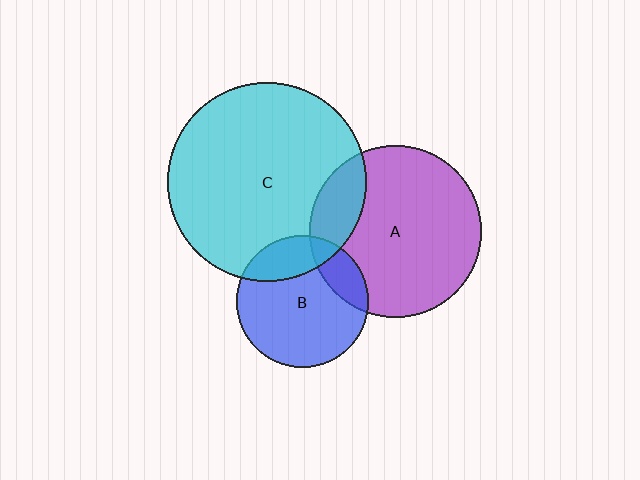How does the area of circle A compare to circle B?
Approximately 1.7 times.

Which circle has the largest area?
Circle C (cyan).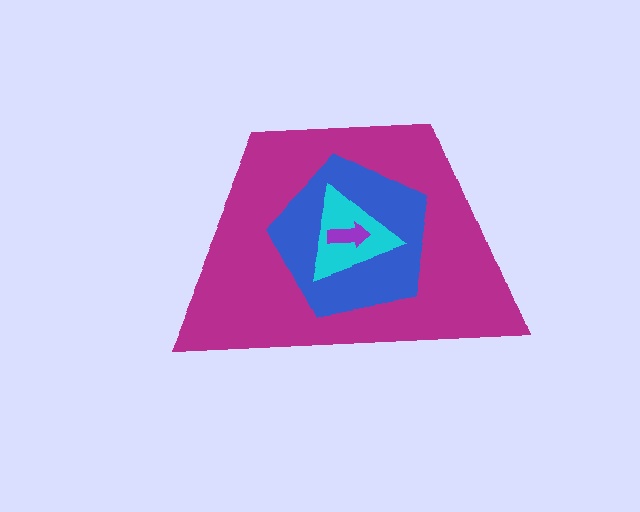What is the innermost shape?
The purple arrow.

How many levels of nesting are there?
4.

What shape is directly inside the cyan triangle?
The purple arrow.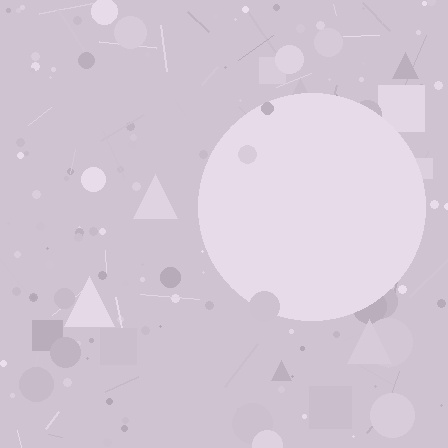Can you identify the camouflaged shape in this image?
The camouflaged shape is a circle.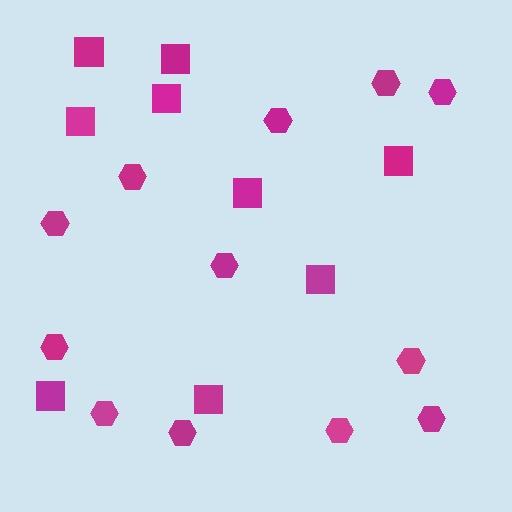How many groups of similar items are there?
There are 2 groups: one group of hexagons (12) and one group of squares (9).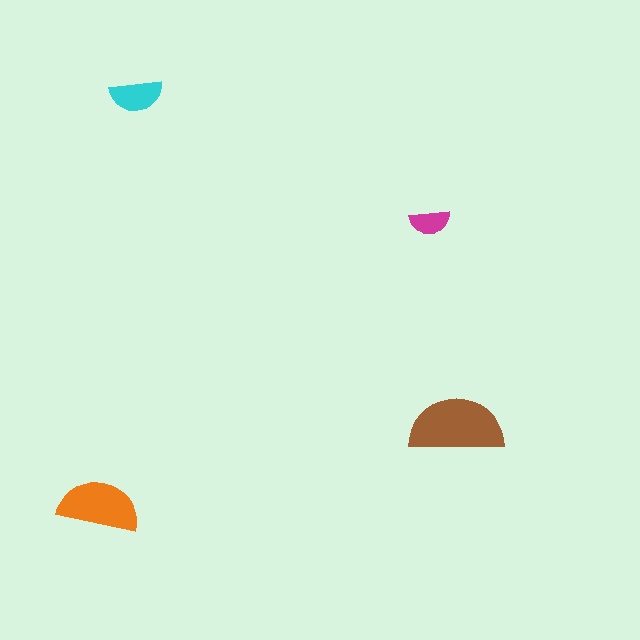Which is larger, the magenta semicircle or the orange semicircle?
The orange one.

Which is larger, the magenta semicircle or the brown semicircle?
The brown one.